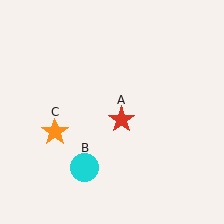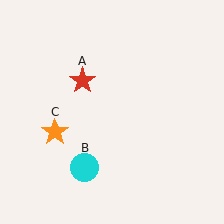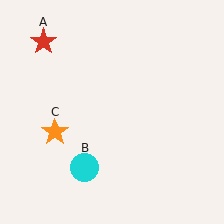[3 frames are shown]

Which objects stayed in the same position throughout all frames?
Cyan circle (object B) and orange star (object C) remained stationary.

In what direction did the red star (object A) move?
The red star (object A) moved up and to the left.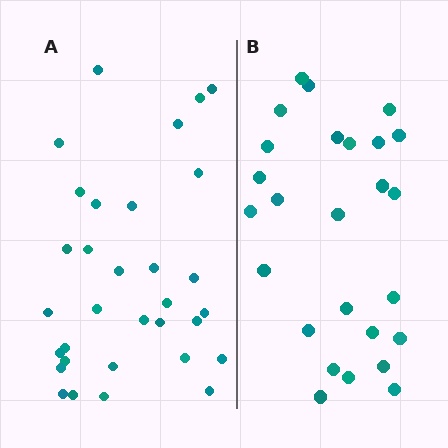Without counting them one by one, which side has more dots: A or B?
Region A (the left region) has more dots.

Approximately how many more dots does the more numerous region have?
Region A has about 6 more dots than region B.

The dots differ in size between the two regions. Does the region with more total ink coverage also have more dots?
No. Region B has more total ink coverage because its dots are larger, but region A actually contains more individual dots. Total area can be misleading — the number of items is what matters here.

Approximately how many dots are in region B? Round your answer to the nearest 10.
About 30 dots. (The exact count is 26, which rounds to 30.)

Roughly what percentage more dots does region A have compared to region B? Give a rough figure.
About 25% more.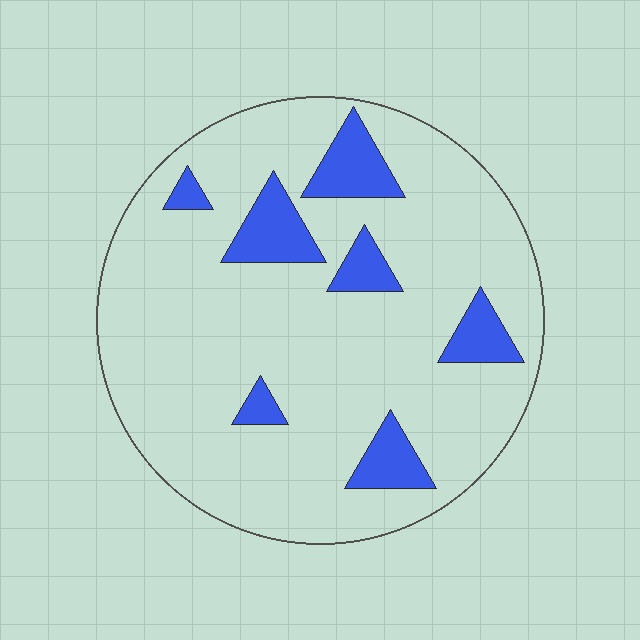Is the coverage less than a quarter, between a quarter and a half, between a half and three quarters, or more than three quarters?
Less than a quarter.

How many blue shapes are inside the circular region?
7.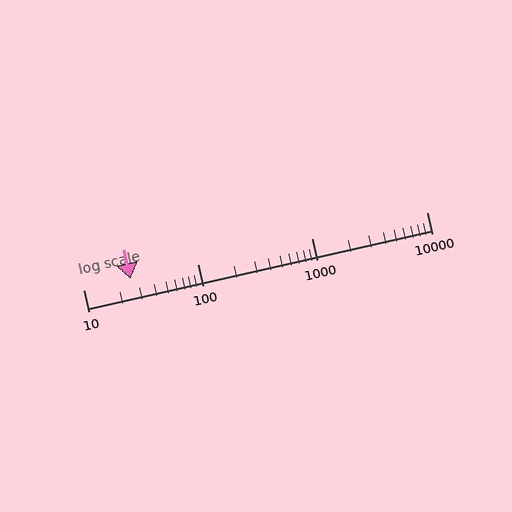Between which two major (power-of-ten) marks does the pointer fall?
The pointer is between 10 and 100.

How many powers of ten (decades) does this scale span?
The scale spans 3 decades, from 10 to 10000.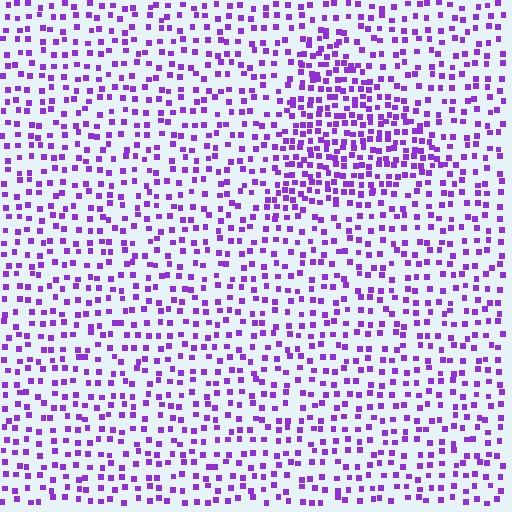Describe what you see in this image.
The image contains small purple elements arranged at two different densities. A triangle-shaped region is visible where the elements are more densely packed than the surrounding area.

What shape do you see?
I see a triangle.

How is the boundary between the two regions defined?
The boundary is defined by a change in element density (approximately 1.9x ratio). All elements are the same color, size, and shape.